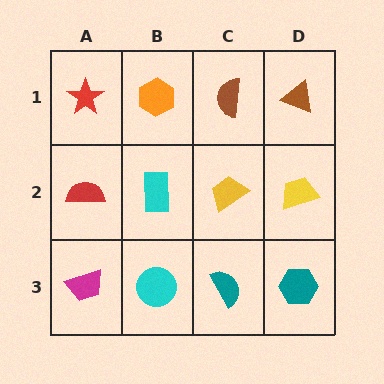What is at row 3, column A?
A magenta trapezoid.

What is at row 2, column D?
A yellow trapezoid.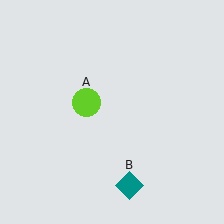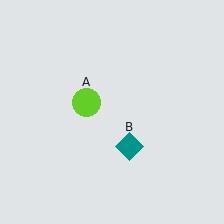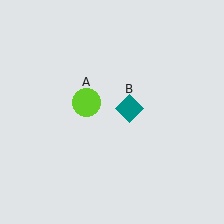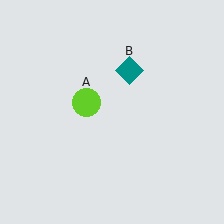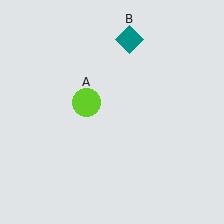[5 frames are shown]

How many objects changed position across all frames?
1 object changed position: teal diamond (object B).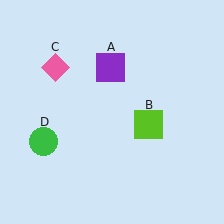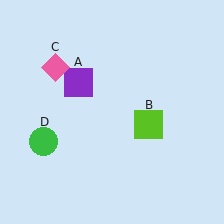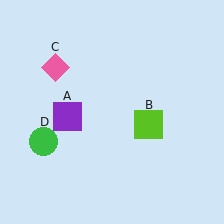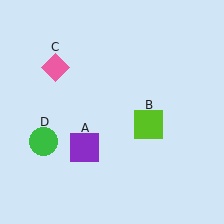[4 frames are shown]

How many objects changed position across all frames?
1 object changed position: purple square (object A).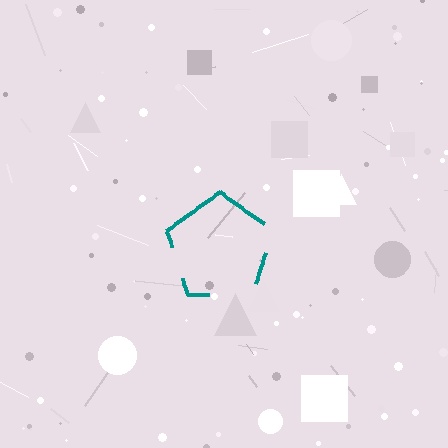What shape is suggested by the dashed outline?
The dashed outline suggests a pentagon.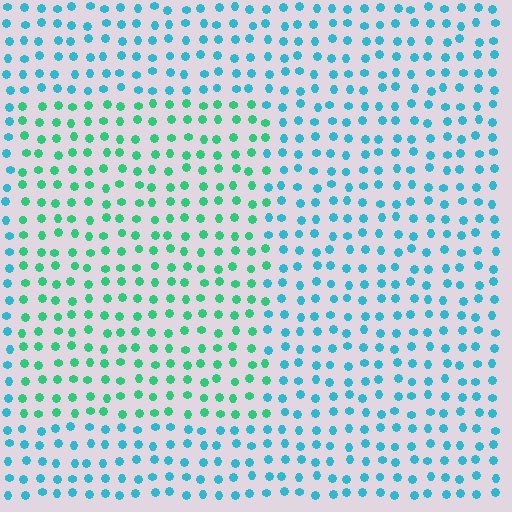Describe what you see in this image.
The image is filled with small cyan elements in a uniform arrangement. A rectangle-shaped region is visible where the elements are tinted to a slightly different hue, forming a subtle color boundary.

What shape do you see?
I see a rectangle.